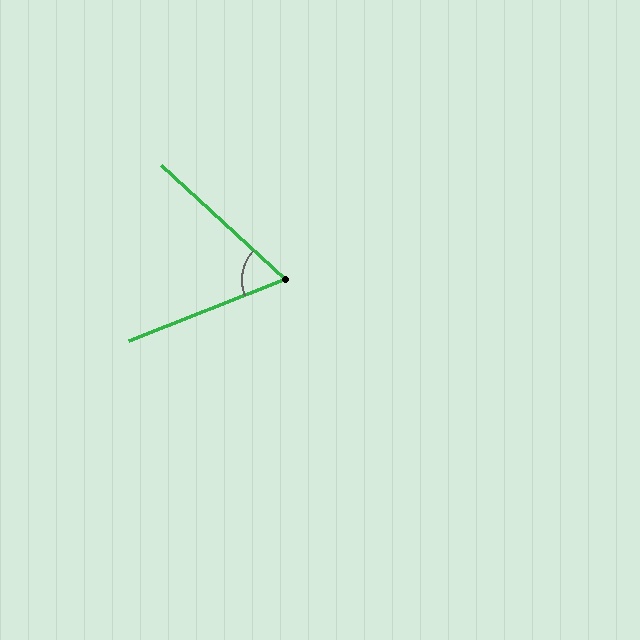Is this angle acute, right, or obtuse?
It is acute.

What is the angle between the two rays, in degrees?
Approximately 64 degrees.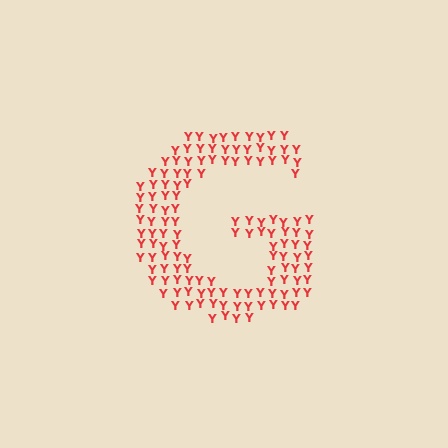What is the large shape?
The large shape is the letter G.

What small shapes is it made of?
It is made of small letter Y's.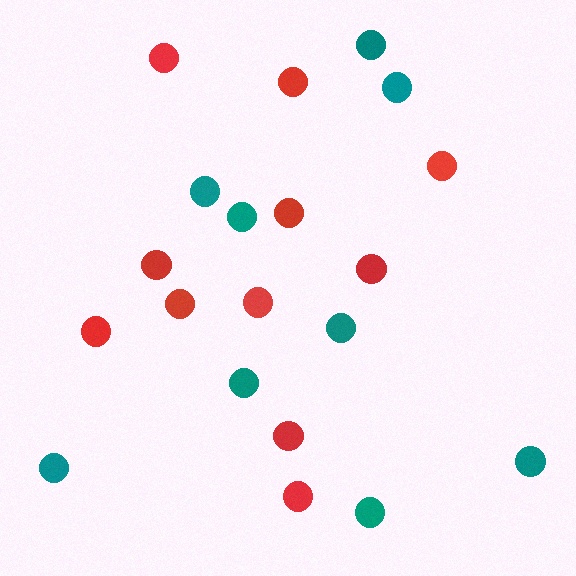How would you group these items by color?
There are 2 groups: one group of red circles (11) and one group of teal circles (9).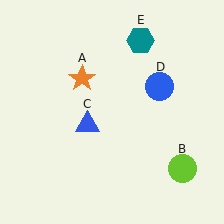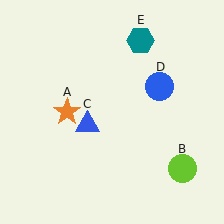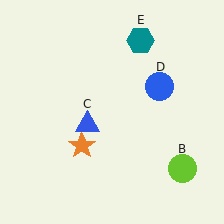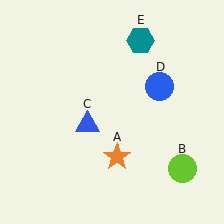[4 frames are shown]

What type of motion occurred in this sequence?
The orange star (object A) rotated counterclockwise around the center of the scene.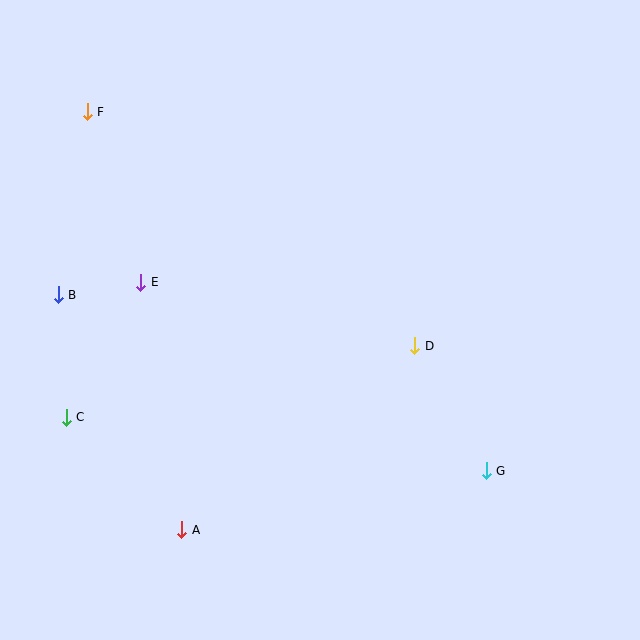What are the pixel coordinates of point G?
Point G is at (486, 471).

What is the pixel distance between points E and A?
The distance between E and A is 250 pixels.